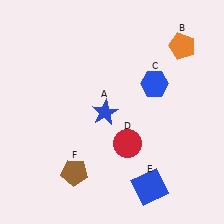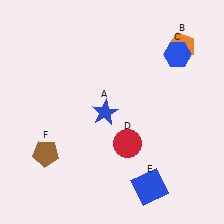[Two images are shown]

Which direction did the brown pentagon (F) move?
The brown pentagon (F) moved left.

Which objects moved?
The objects that moved are: the blue hexagon (C), the brown pentagon (F).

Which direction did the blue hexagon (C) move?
The blue hexagon (C) moved up.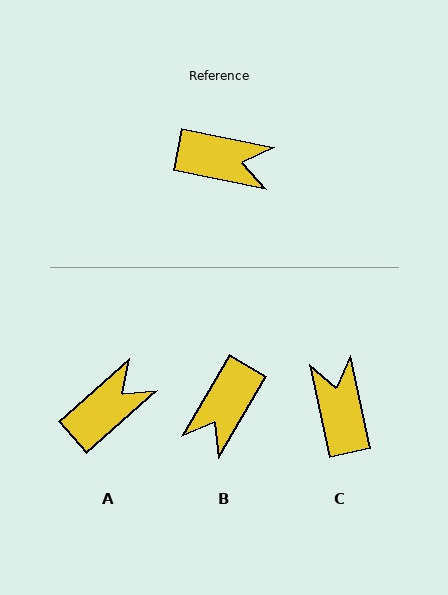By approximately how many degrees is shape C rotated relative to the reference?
Approximately 114 degrees counter-clockwise.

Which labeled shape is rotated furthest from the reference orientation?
C, about 114 degrees away.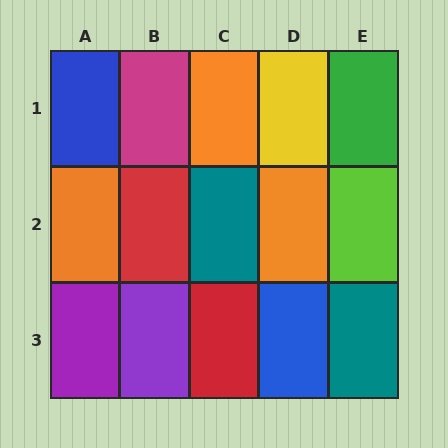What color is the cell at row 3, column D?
Blue.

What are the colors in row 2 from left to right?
Orange, red, teal, orange, lime.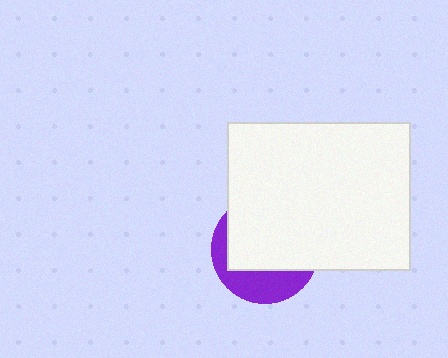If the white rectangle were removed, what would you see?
You would see the complete purple circle.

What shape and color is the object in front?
The object in front is a white rectangle.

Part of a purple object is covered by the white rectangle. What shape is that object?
It is a circle.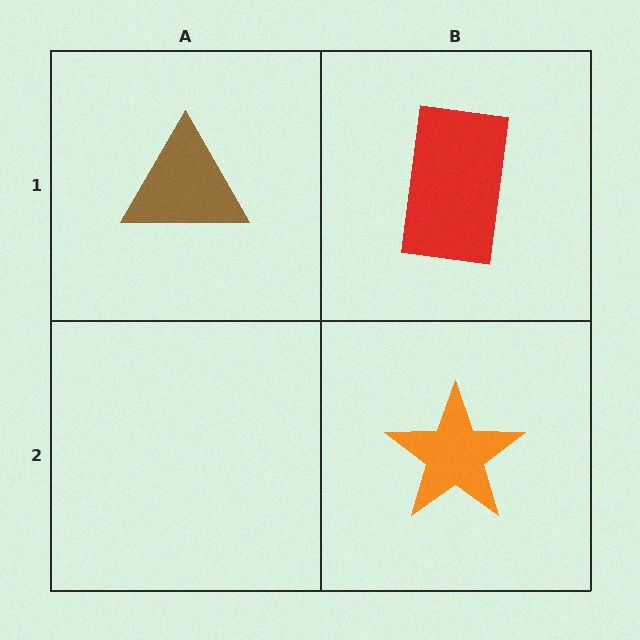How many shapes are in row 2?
1 shape.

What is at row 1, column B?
A red rectangle.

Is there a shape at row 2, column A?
No, that cell is empty.